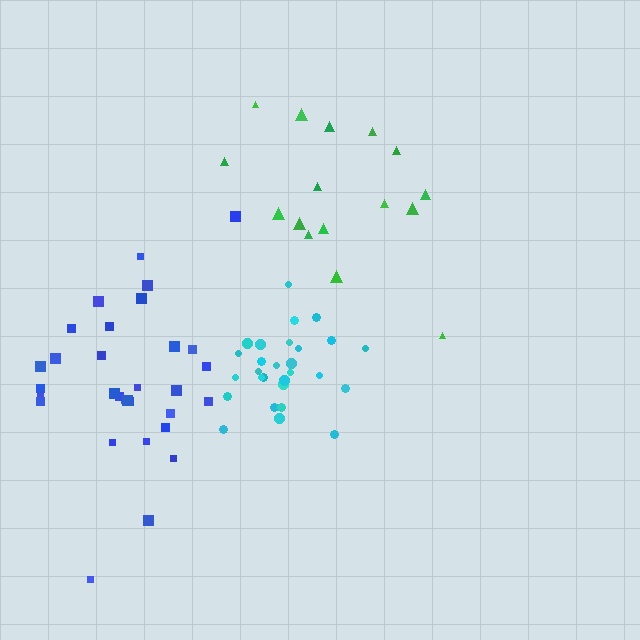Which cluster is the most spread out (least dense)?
Green.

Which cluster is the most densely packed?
Cyan.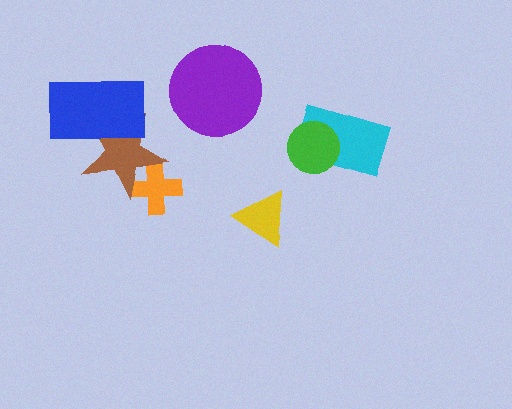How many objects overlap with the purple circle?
0 objects overlap with the purple circle.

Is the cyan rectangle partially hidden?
Yes, it is partially covered by another shape.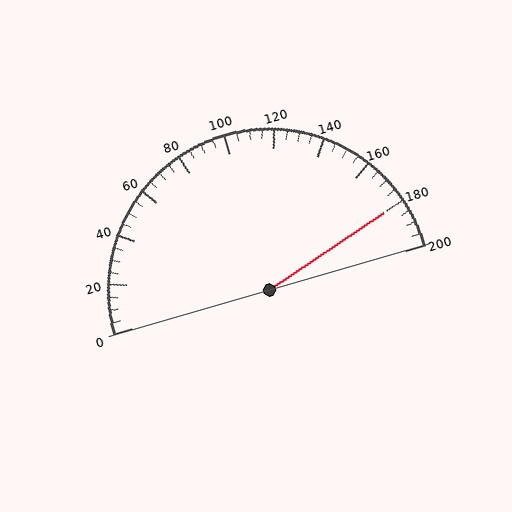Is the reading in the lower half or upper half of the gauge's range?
The reading is in the upper half of the range (0 to 200).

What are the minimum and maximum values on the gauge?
The gauge ranges from 0 to 200.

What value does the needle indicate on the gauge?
The needle indicates approximately 180.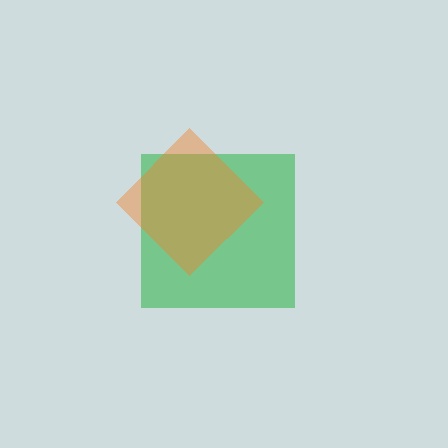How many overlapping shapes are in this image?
There are 2 overlapping shapes in the image.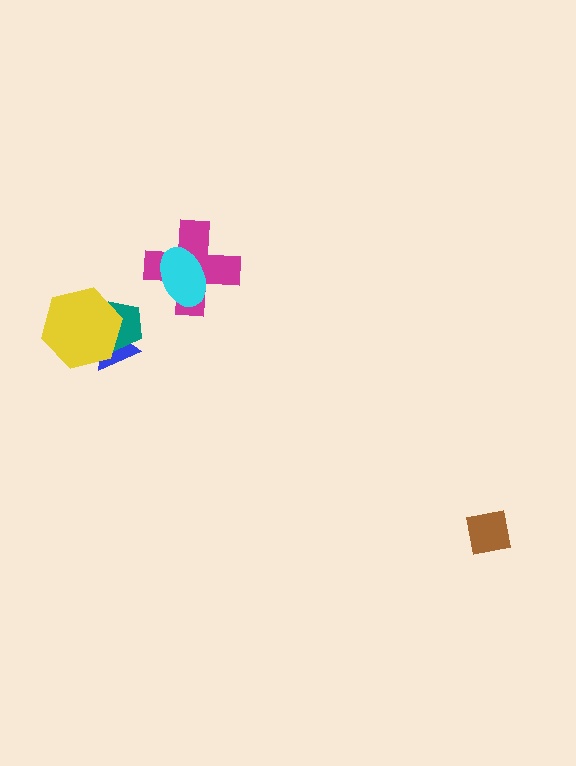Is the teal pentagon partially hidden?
Yes, it is partially covered by another shape.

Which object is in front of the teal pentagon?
The yellow hexagon is in front of the teal pentagon.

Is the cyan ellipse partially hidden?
No, no other shape covers it.